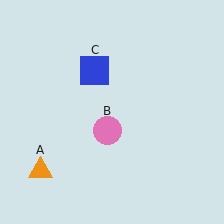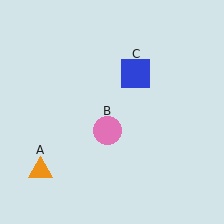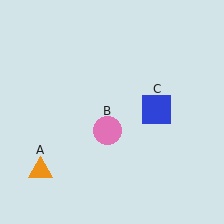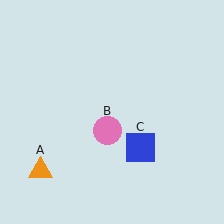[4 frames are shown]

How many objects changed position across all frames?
1 object changed position: blue square (object C).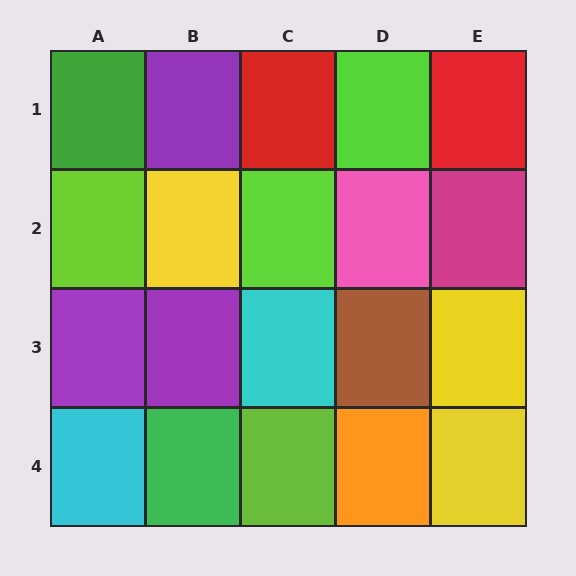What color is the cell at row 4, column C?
Lime.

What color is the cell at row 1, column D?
Lime.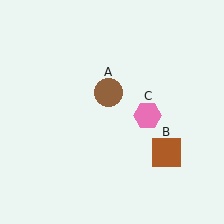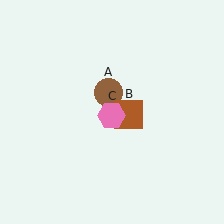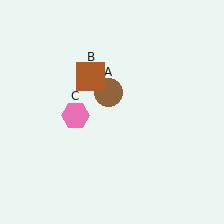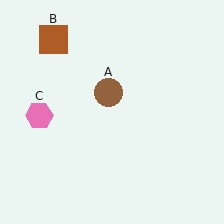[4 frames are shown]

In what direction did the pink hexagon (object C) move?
The pink hexagon (object C) moved left.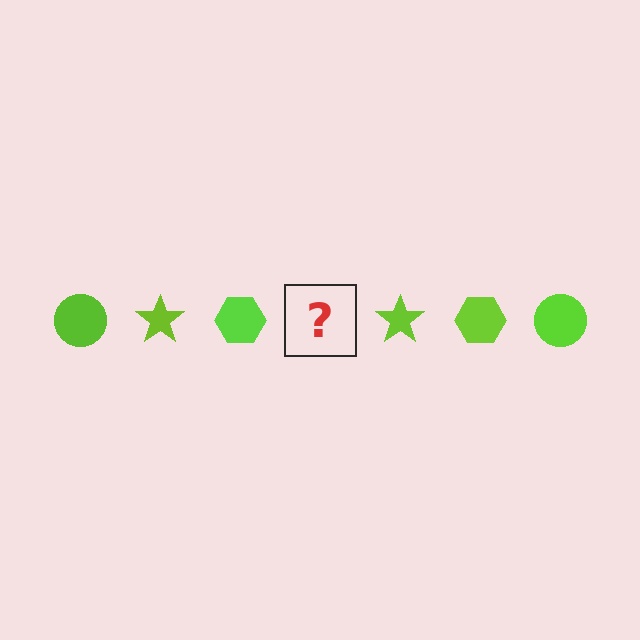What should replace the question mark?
The question mark should be replaced with a lime circle.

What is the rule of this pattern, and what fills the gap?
The rule is that the pattern cycles through circle, star, hexagon shapes in lime. The gap should be filled with a lime circle.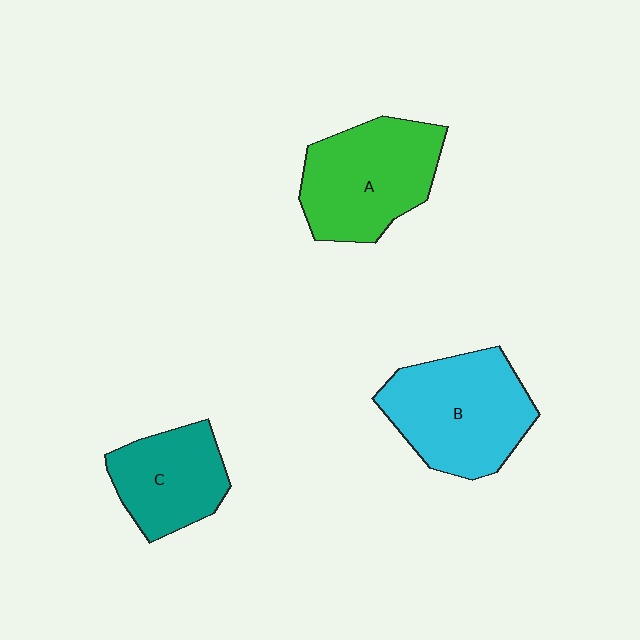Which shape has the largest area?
Shape B (cyan).